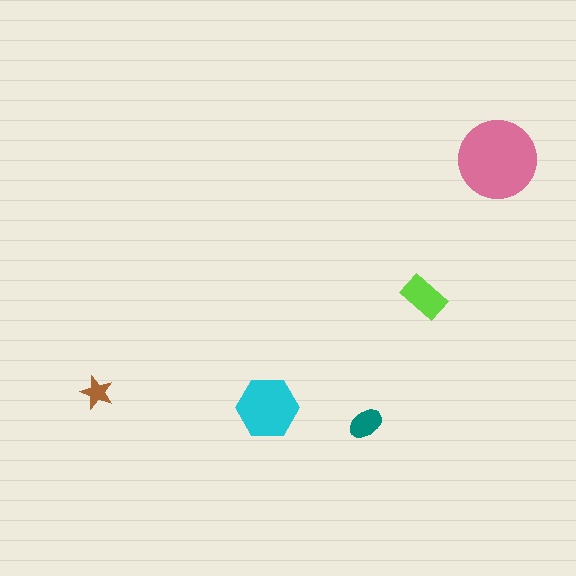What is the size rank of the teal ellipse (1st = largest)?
4th.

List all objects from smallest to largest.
The brown star, the teal ellipse, the lime rectangle, the cyan hexagon, the pink circle.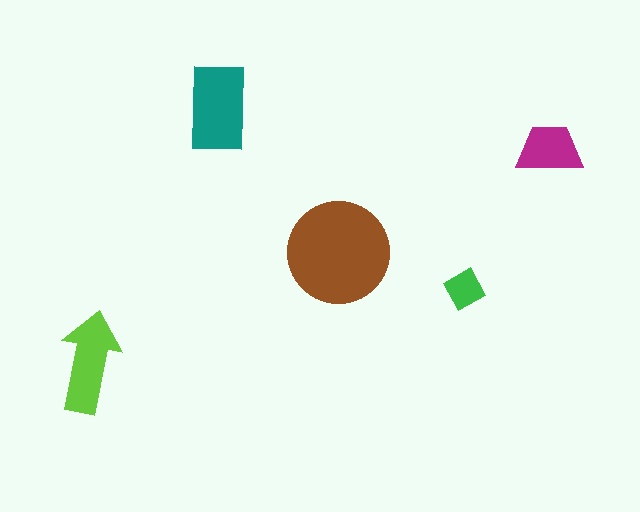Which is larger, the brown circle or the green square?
The brown circle.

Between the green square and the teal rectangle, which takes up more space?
The teal rectangle.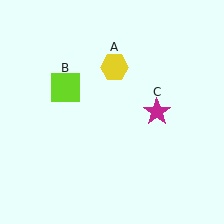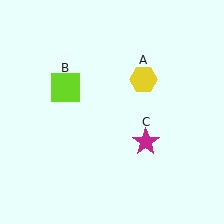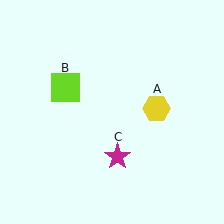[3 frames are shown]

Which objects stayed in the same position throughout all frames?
Lime square (object B) remained stationary.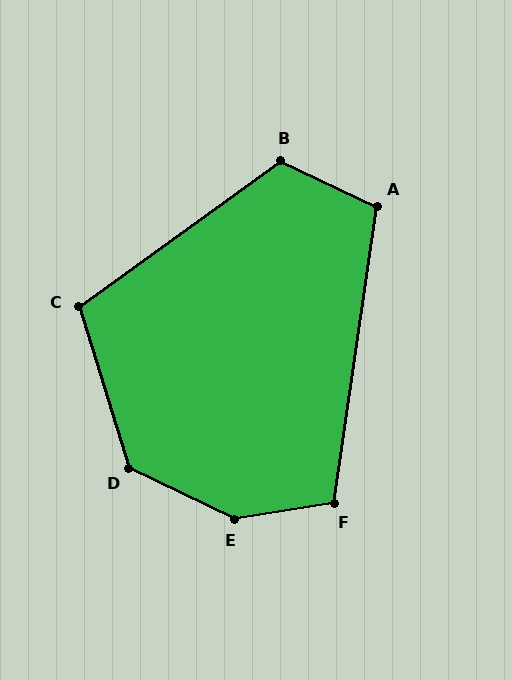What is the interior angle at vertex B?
Approximately 119 degrees (obtuse).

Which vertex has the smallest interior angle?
A, at approximately 107 degrees.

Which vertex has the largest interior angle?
E, at approximately 145 degrees.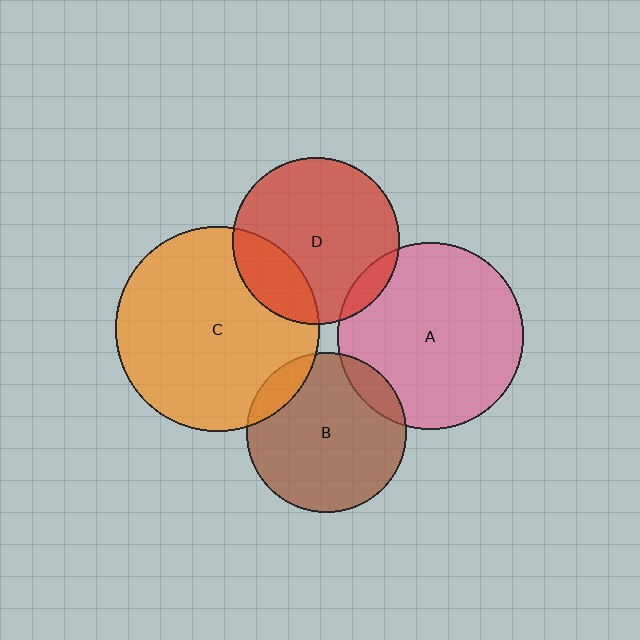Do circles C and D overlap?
Yes.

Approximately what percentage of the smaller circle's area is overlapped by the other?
Approximately 20%.